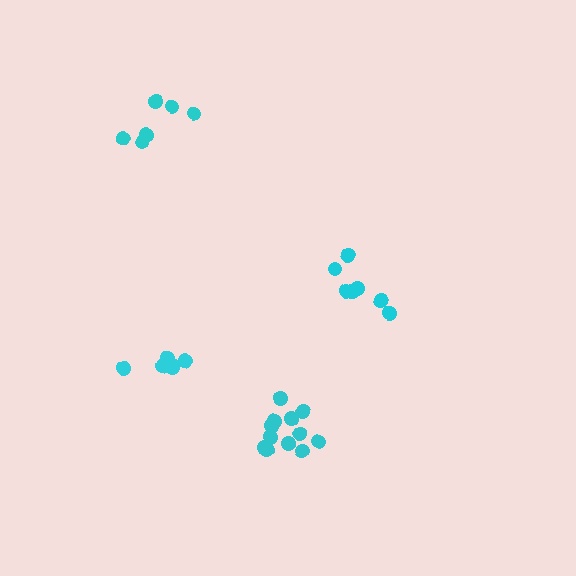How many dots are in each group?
Group 1: 6 dots, Group 2: 6 dots, Group 3: 8 dots, Group 4: 12 dots (32 total).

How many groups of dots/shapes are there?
There are 4 groups.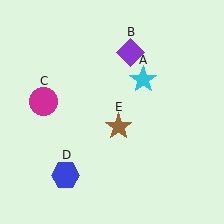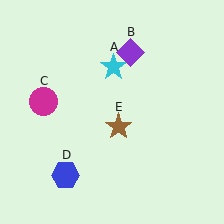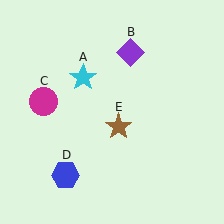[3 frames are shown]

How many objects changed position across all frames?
1 object changed position: cyan star (object A).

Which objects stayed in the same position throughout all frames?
Purple diamond (object B) and magenta circle (object C) and blue hexagon (object D) and brown star (object E) remained stationary.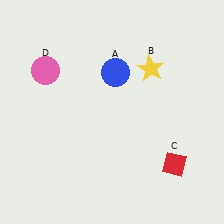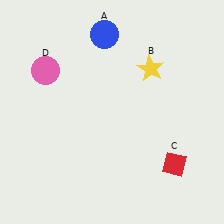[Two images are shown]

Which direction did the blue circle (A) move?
The blue circle (A) moved up.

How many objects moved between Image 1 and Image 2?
1 object moved between the two images.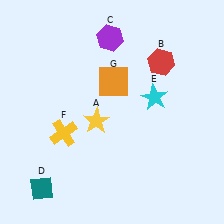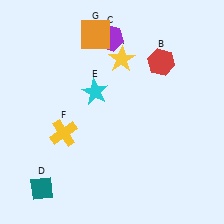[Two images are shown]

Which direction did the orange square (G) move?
The orange square (G) moved up.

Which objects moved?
The objects that moved are: the yellow star (A), the cyan star (E), the orange square (G).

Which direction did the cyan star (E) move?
The cyan star (E) moved left.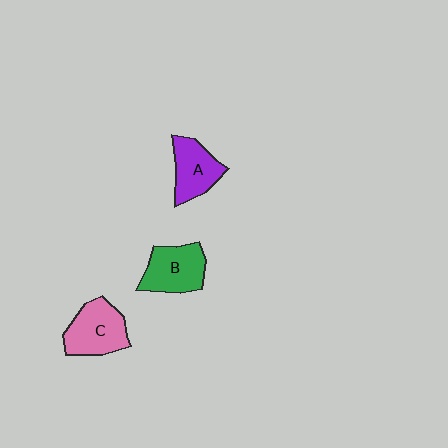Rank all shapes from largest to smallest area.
From largest to smallest: C (pink), B (green), A (purple).